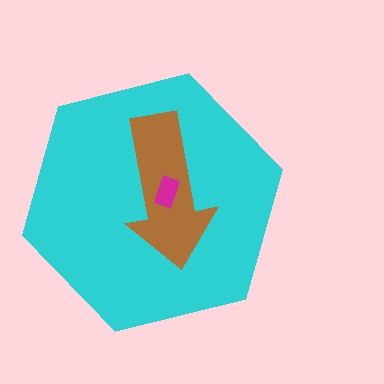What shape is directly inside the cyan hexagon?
The brown arrow.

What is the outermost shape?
The cyan hexagon.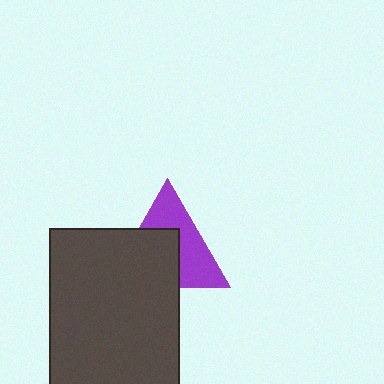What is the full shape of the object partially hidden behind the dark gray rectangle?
The partially hidden object is a purple triangle.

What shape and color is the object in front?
The object in front is a dark gray rectangle.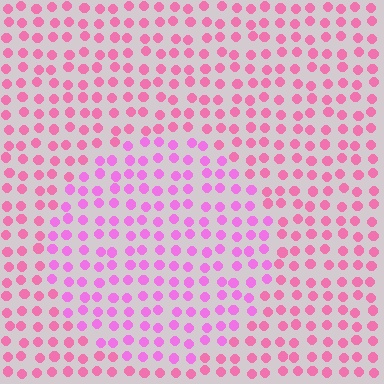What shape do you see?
I see a circle.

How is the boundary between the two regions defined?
The boundary is defined purely by a slight shift in hue (about 26 degrees). Spacing, size, and orientation are identical on both sides.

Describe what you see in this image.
The image is filled with small pink elements in a uniform arrangement. A circle-shaped region is visible where the elements are tinted to a slightly different hue, forming a subtle color boundary.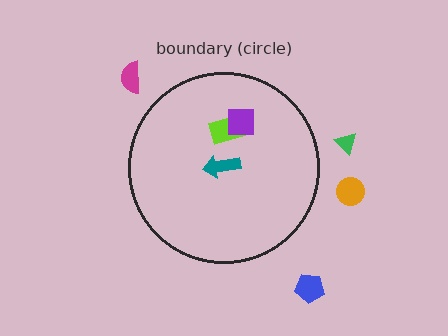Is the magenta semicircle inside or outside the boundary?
Outside.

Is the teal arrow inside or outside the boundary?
Inside.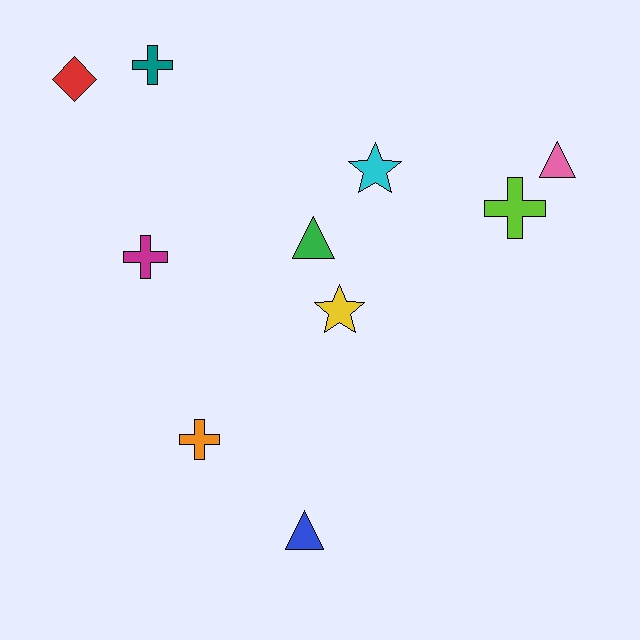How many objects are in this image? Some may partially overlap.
There are 10 objects.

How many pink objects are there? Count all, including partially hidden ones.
There is 1 pink object.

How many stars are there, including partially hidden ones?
There are 2 stars.